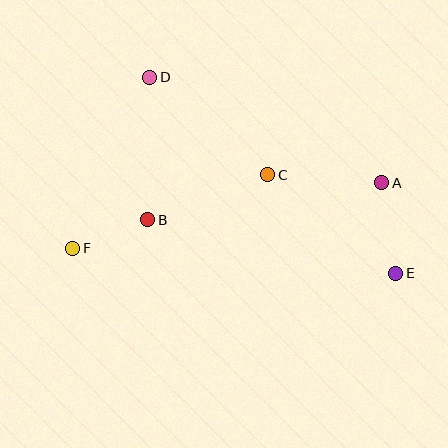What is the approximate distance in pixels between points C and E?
The distance between C and E is approximately 162 pixels.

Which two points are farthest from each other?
Points E and F are farthest from each other.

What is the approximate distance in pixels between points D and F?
The distance between D and F is approximately 187 pixels.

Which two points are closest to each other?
Points B and F are closest to each other.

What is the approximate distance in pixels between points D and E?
The distance between D and E is approximately 314 pixels.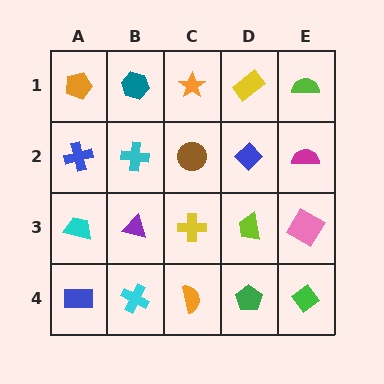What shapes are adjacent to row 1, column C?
A brown circle (row 2, column C), a teal hexagon (row 1, column B), a yellow rectangle (row 1, column D).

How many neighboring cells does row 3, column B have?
4.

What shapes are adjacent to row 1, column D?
A blue diamond (row 2, column D), an orange star (row 1, column C), a lime semicircle (row 1, column E).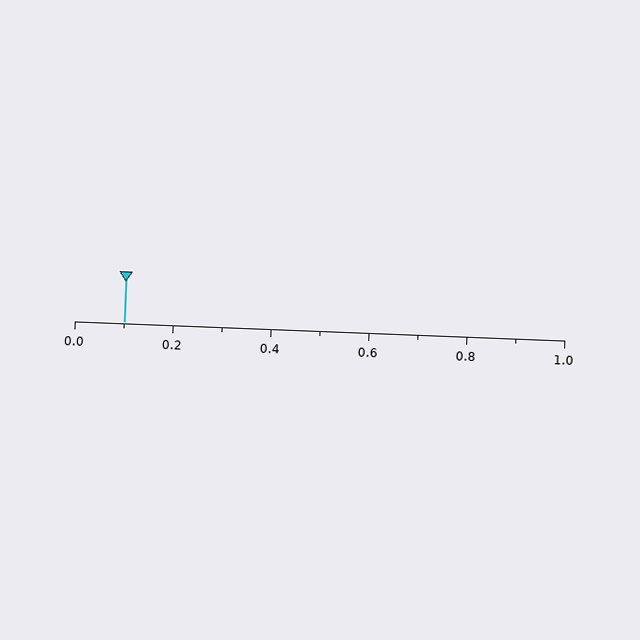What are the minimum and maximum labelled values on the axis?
The axis runs from 0.0 to 1.0.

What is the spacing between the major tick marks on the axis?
The major ticks are spaced 0.2 apart.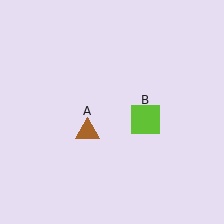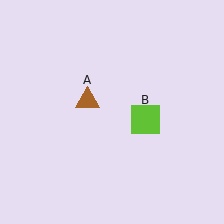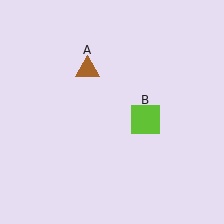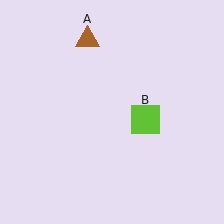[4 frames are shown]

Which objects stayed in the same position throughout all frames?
Lime square (object B) remained stationary.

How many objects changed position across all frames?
1 object changed position: brown triangle (object A).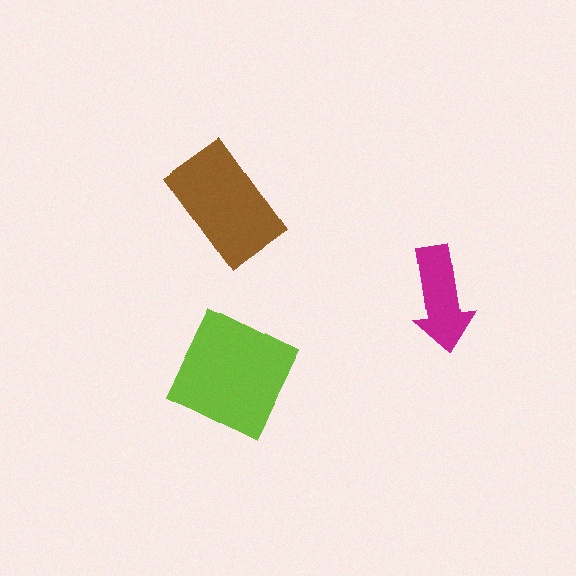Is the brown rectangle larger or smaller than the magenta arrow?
Larger.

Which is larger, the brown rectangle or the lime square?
The lime square.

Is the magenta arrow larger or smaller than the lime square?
Smaller.